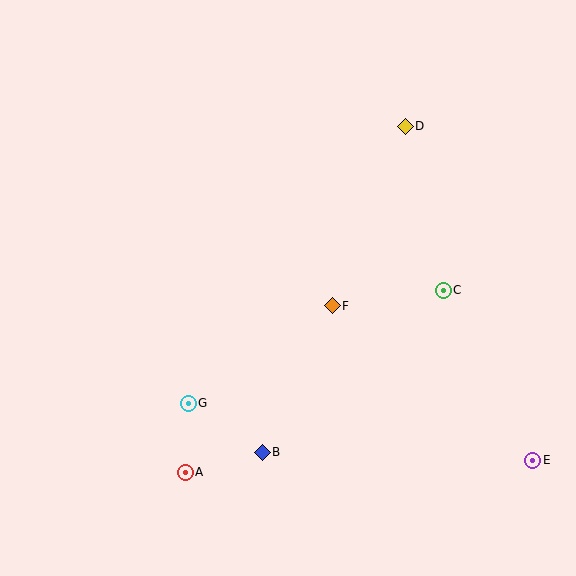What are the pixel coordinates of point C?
Point C is at (443, 290).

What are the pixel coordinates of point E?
Point E is at (533, 460).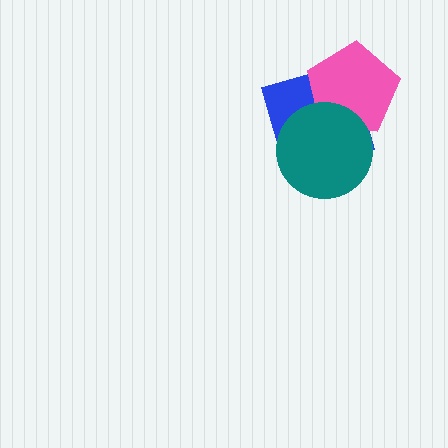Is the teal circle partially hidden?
No, no other shape covers it.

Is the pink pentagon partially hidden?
Yes, it is partially covered by another shape.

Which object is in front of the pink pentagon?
The teal circle is in front of the pink pentagon.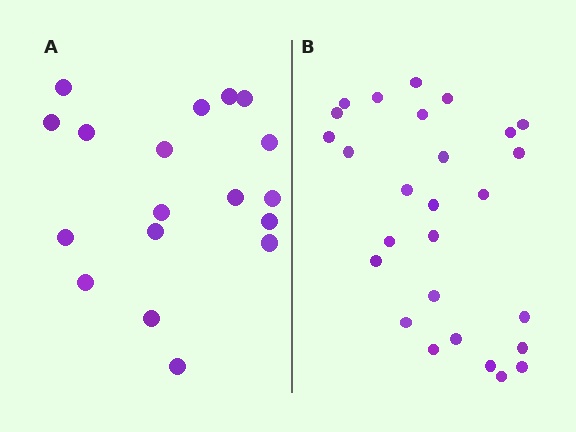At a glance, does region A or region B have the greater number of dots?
Region B (the right region) has more dots.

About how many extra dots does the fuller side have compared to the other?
Region B has roughly 8 or so more dots than region A.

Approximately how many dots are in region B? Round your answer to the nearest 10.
About 30 dots. (The exact count is 27, which rounds to 30.)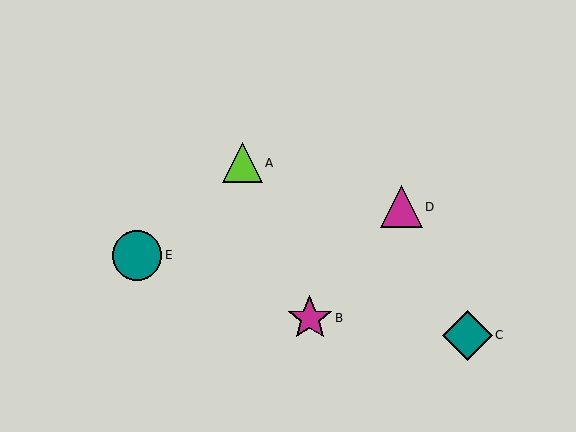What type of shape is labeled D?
Shape D is a magenta triangle.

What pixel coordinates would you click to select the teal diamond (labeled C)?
Click at (468, 335) to select the teal diamond C.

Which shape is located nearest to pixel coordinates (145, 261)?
The teal circle (labeled E) at (137, 255) is nearest to that location.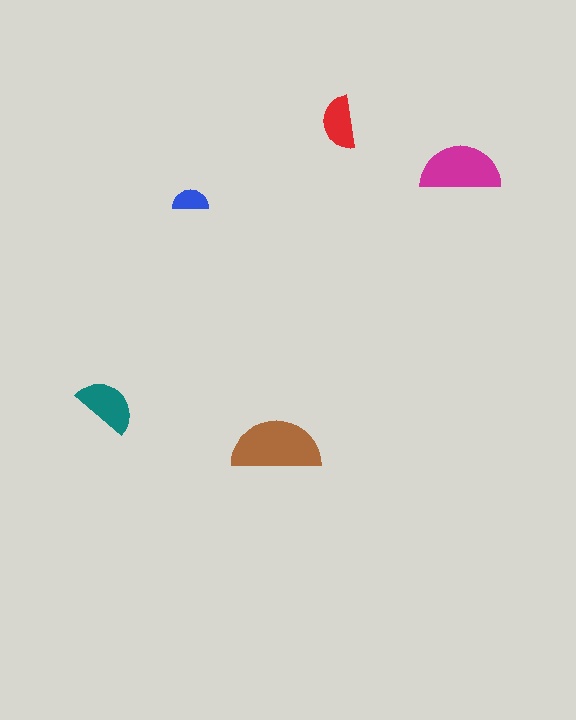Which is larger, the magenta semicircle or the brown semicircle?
The brown one.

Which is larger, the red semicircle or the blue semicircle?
The red one.